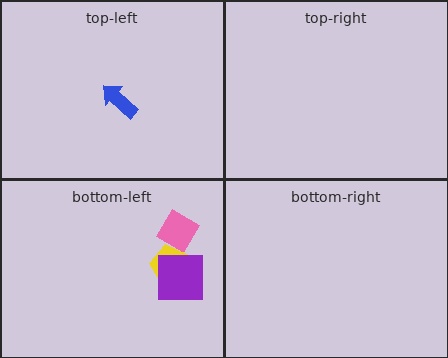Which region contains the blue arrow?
The top-left region.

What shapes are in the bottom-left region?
The pink diamond, the yellow pentagon, the purple square.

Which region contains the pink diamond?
The bottom-left region.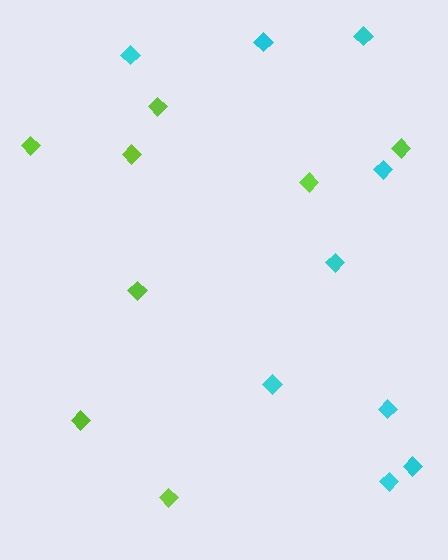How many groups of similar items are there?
There are 2 groups: one group of lime diamonds (8) and one group of cyan diamonds (9).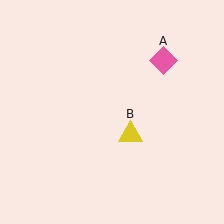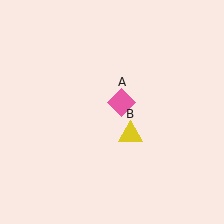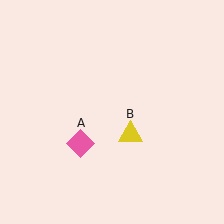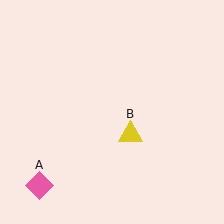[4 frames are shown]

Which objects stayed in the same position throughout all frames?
Yellow triangle (object B) remained stationary.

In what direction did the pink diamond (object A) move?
The pink diamond (object A) moved down and to the left.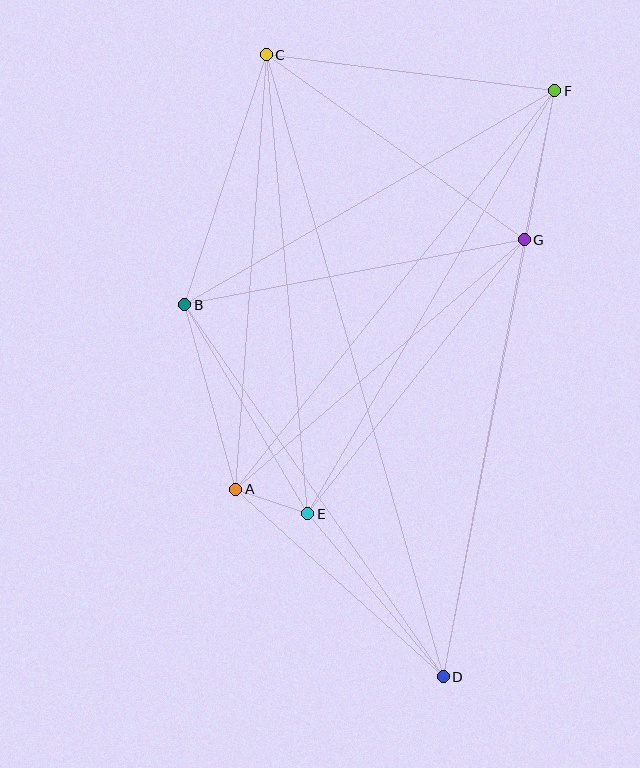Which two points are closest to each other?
Points A and E are closest to each other.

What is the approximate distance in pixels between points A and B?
The distance between A and B is approximately 191 pixels.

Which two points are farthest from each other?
Points C and D are farthest from each other.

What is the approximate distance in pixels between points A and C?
The distance between A and C is approximately 436 pixels.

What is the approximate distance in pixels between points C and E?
The distance between C and E is approximately 461 pixels.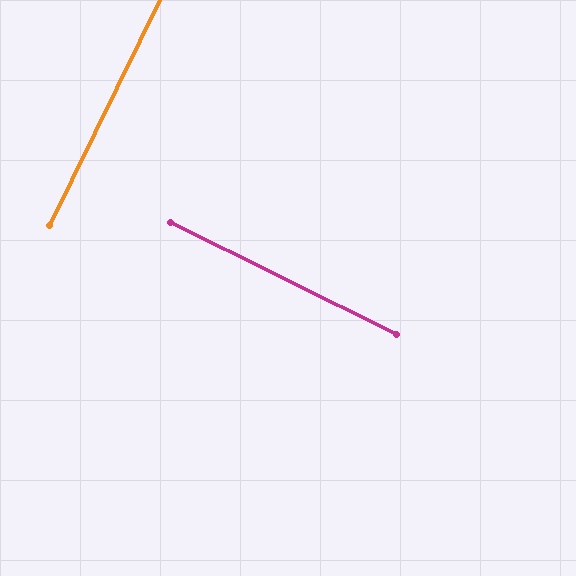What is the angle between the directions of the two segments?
Approximately 90 degrees.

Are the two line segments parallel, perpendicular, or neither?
Perpendicular — they meet at approximately 90°.